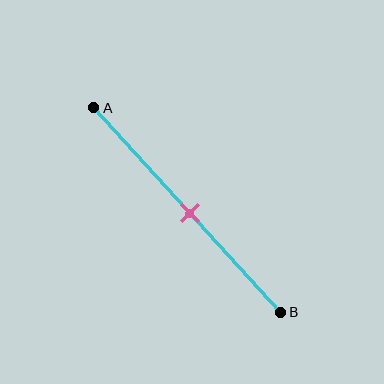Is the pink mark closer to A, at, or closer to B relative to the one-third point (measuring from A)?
The pink mark is closer to point B than the one-third point of segment AB.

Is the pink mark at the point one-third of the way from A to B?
No, the mark is at about 50% from A, not at the 33% one-third point.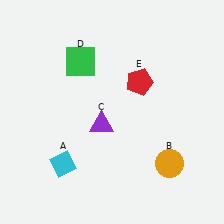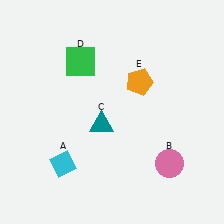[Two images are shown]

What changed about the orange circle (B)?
In Image 1, B is orange. In Image 2, it changed to pink.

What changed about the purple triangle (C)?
In Image 1, C is purple. In Image 2, it changed to teal.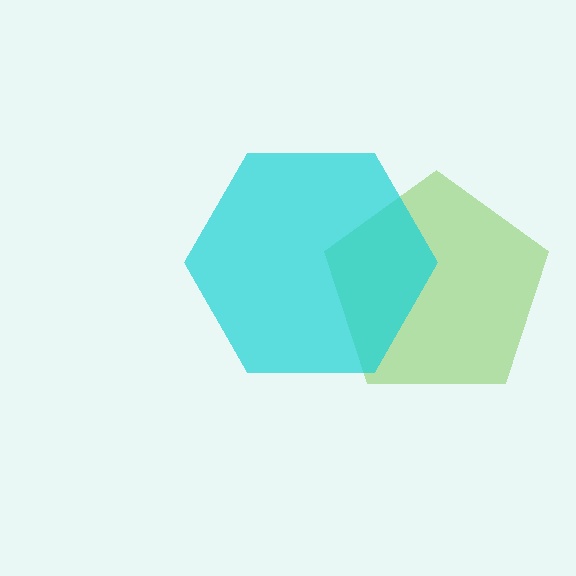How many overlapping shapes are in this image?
There are 2 overlapping shapes in the image.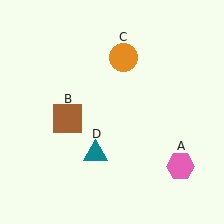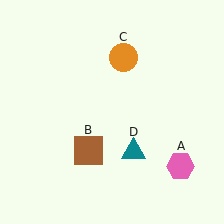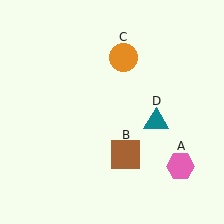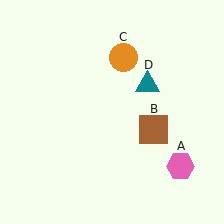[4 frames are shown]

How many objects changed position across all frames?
2 objects changed position: brown square (object B), teal triangle (object D).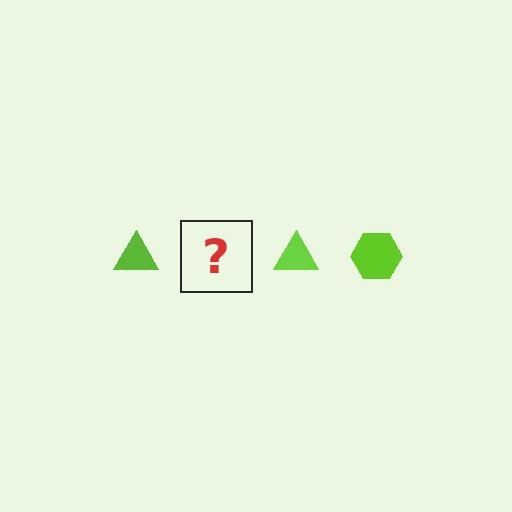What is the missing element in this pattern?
The missing element is a lime hexagon.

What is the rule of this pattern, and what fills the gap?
The rule is that the pattern cycles through triangle, hexagon shapes in lime. The gap should be filled with a lime hexagon.